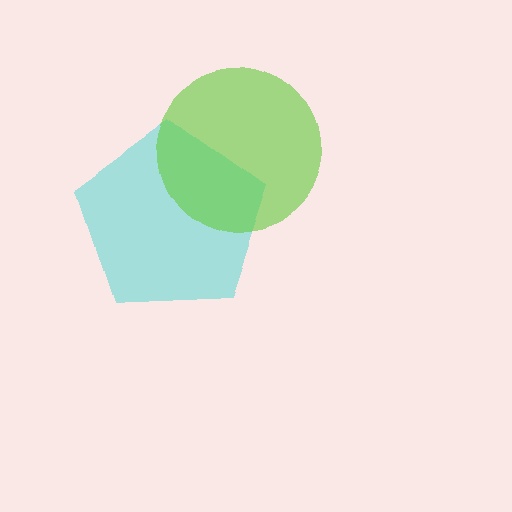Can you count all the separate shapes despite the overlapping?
Yes, there are 2 separate shapes.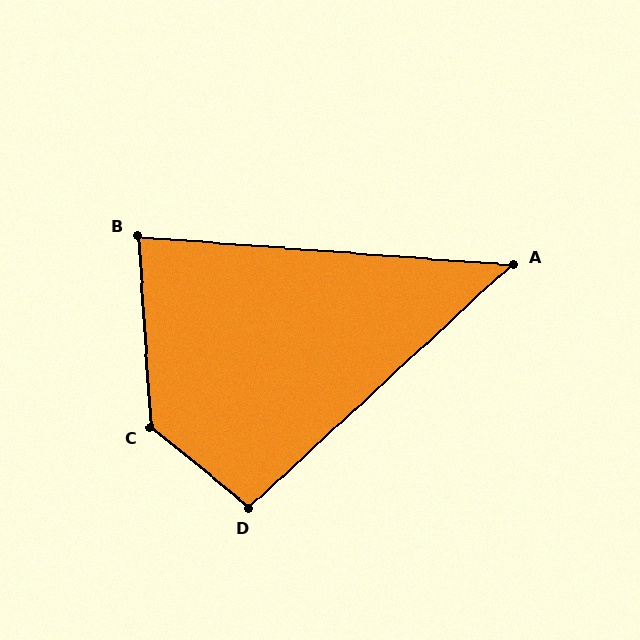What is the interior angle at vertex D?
Approximately 98 degrees (obtuse).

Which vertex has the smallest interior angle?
A, at approximately 47 degrees.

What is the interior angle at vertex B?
Approximately 82 degrees (acute).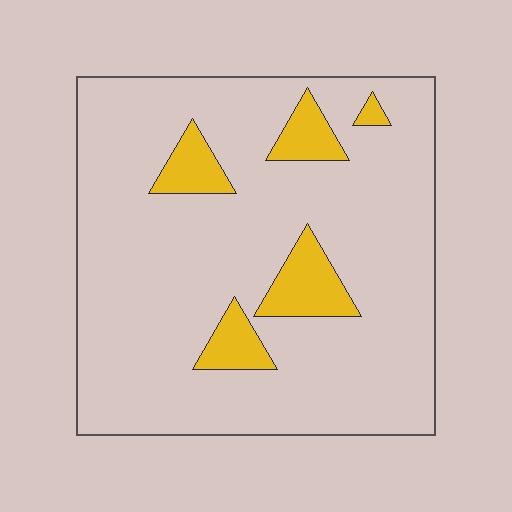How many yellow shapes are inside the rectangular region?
5.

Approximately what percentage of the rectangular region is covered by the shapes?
Approximately 10%.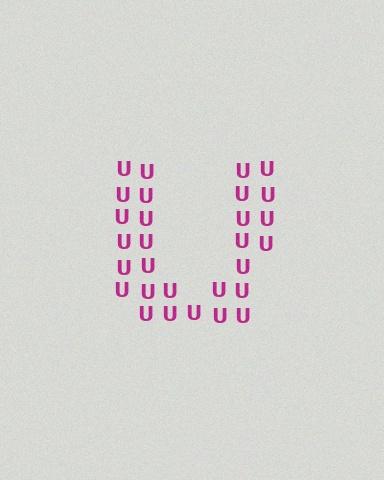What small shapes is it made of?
It is made of small letter U's.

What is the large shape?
The large shape is the letter U.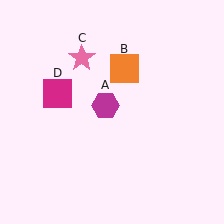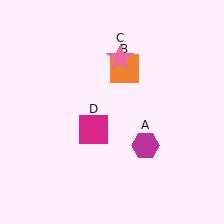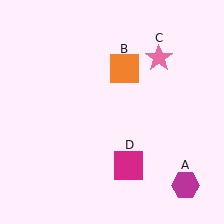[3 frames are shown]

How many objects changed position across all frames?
3 objects changed position: magenta hexagon (object A), pink star (object C), magenta square (object D).